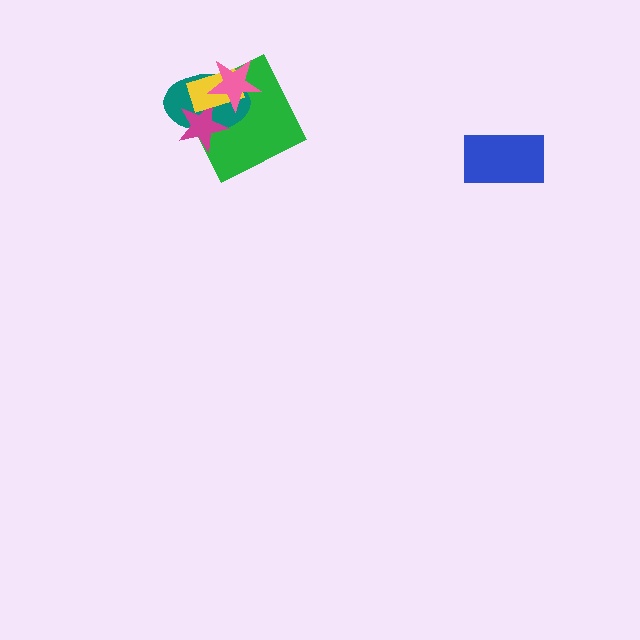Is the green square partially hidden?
Yes, it is partially covered by another shape.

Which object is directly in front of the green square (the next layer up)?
The teal ellipse is directly in front of the green square.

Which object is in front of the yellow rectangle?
The pink star is in front of the yellow rectangle.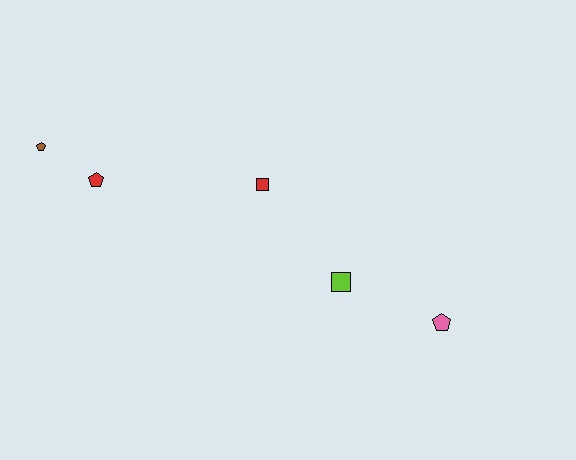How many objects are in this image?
There are 5 objects.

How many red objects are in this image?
There are 2 red objects.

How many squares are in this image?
There are 2 squares.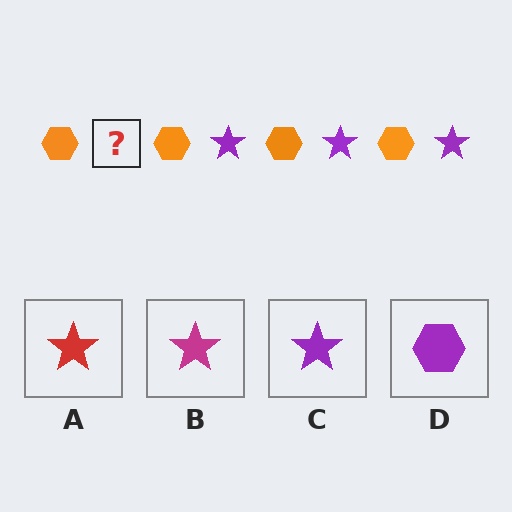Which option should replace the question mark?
Option C.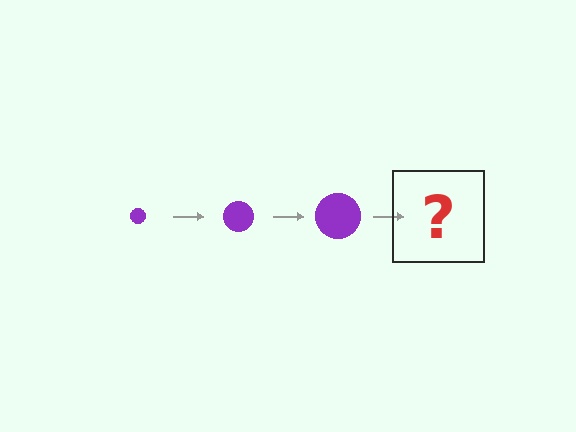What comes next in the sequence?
The next element should be a purple circle, larger than the previous one.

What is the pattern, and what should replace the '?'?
The pattern is that the circle gets progressively larger each step. The '?' should be a purple circle, larger than the previous one.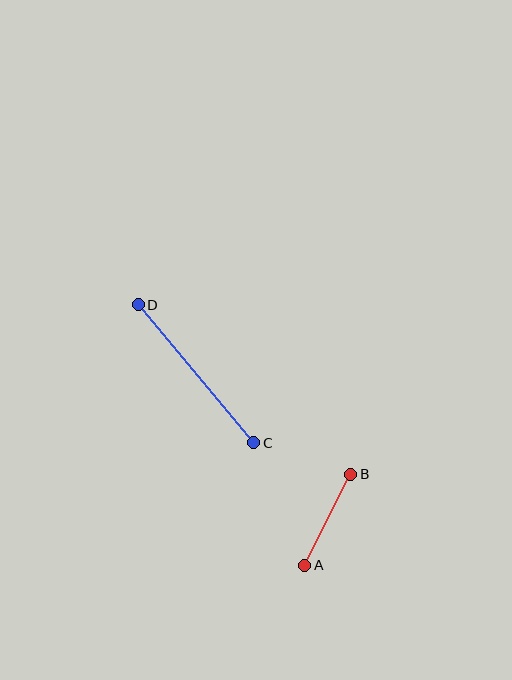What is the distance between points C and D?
The distance is approximately 180 pixels.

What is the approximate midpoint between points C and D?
The midpoint is at approximately (196, 374) pixels.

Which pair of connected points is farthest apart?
Points C and D are farthest apart.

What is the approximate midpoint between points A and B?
The midpoint is at approximately (328, 520) pixels.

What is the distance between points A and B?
The distance is approximately 102 pixels.